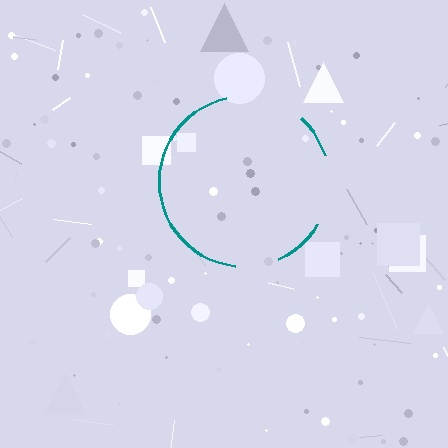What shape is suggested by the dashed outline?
The dashed outline suggests a circle.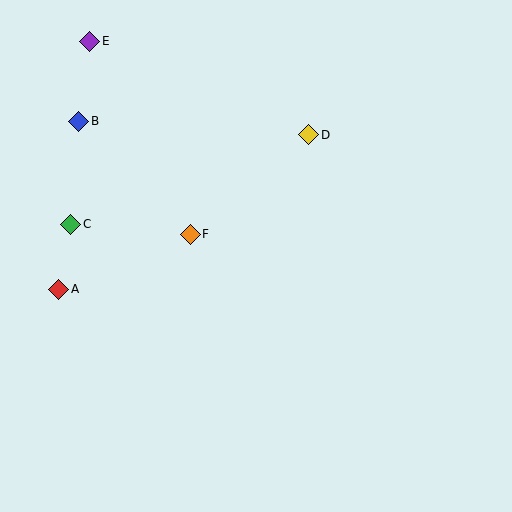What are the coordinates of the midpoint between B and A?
The midpoint between B and A is at (69, 205).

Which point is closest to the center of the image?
Point F at (190, 234) is closest to the center.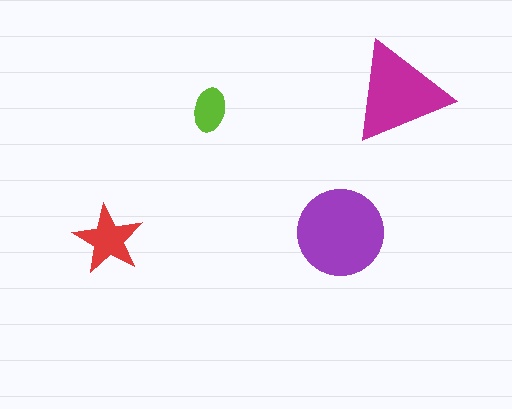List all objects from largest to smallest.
The purple circle, the magenta triangle, the red star, the lime ellipse.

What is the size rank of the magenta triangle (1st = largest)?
2nd.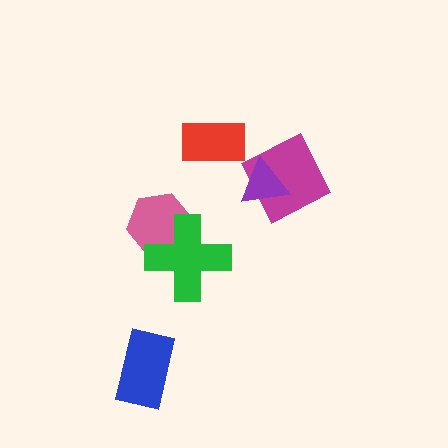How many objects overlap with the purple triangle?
1 object overlaps with the purple triangle.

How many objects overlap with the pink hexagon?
1 object overlaps with the pink hexagon.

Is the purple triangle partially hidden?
No, no other shape covers it.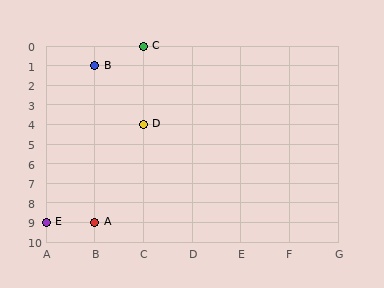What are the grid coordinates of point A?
Point A is at grid coordinates (B, 9).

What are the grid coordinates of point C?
Point C is at grid coordinates (C, 0).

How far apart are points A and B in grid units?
Points A and B are 8 rows apart.